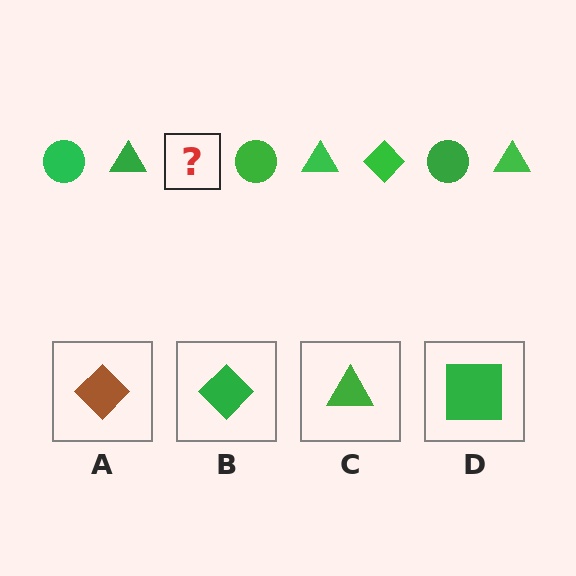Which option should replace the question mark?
Option B.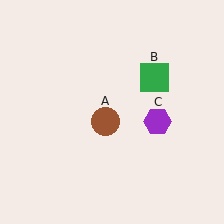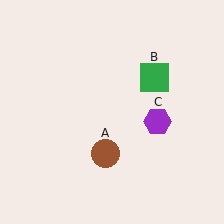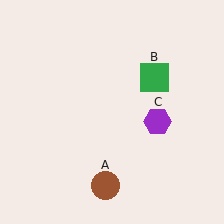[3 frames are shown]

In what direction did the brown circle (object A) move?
The brown circle (object A) moved down.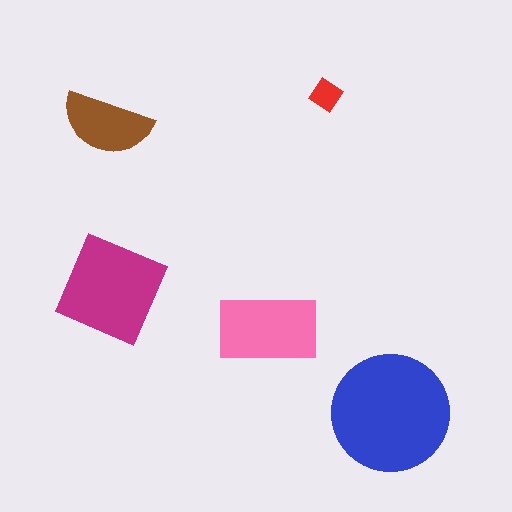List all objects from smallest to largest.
The red diamond, the brown semicircle, the pink rectangle, the magenta diamond, the blue circle.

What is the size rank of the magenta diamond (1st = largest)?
2nd.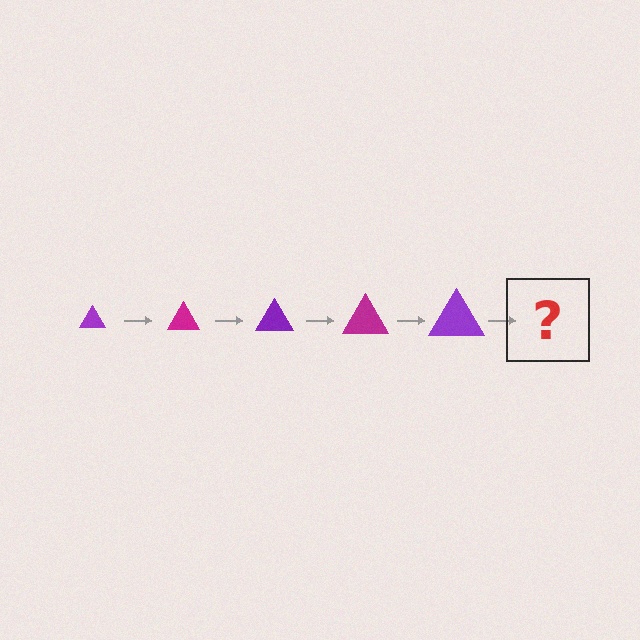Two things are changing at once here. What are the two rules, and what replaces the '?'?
The two rules are that the triangle grows larger each step and the color cycles through purple and magenta. The '?' should be a magenta triangle, larger than the previous one.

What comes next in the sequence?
The next element should be a magenta triangle, larger than the previous one.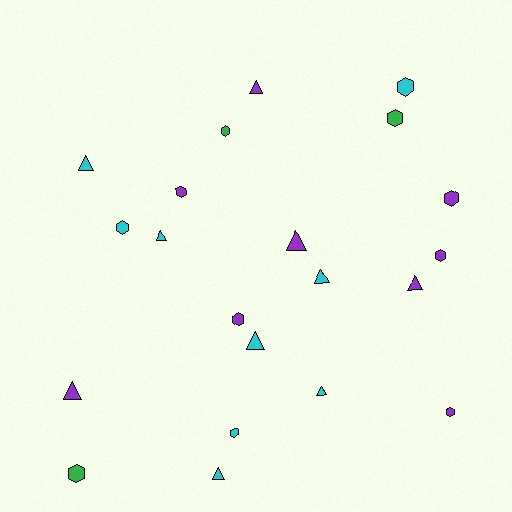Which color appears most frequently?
Purple, with 9 objects.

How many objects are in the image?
There are 21 objects.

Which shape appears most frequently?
Hexagon, with 11 objects.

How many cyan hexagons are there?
There are 3 cyan hexagons.